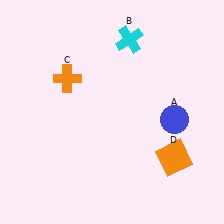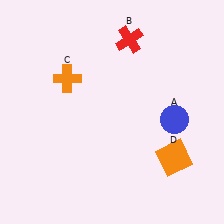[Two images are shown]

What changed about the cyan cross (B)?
In Image 1, B is cyan. In Image 2, it changed to red.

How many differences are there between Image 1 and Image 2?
There is 1 difference between the two images.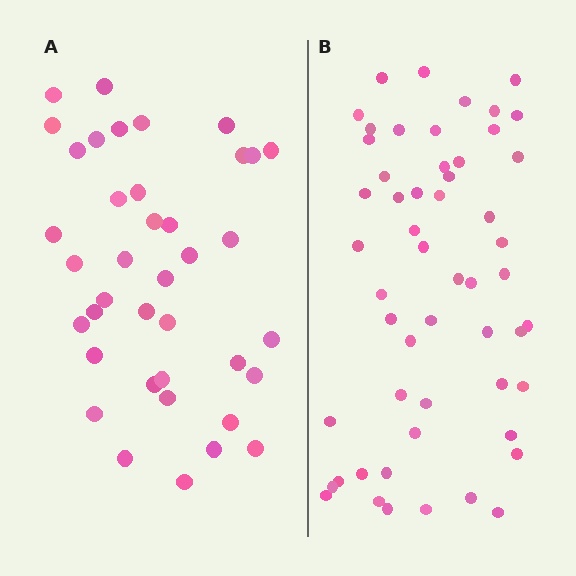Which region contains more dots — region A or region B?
Region B (the right region) has more dots.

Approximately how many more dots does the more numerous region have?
Region B has approximately 15 more dots than region A.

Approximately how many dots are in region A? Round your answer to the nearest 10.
About 40 dots. (The exact count is 39, which rounds to 40.)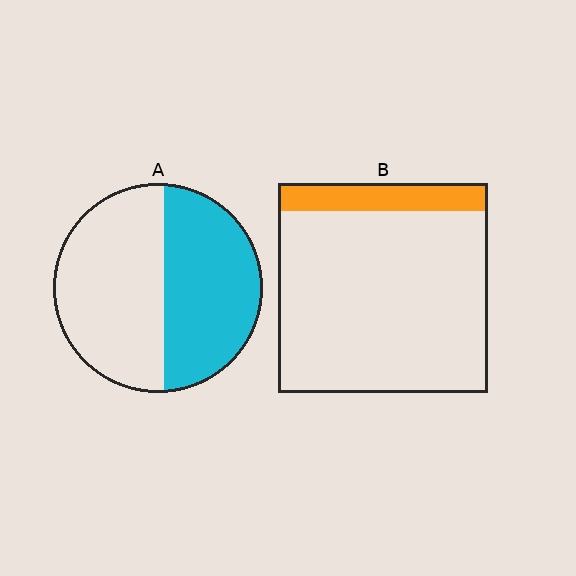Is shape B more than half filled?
No.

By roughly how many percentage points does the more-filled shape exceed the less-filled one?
By roughly 35 percentage points (A over B).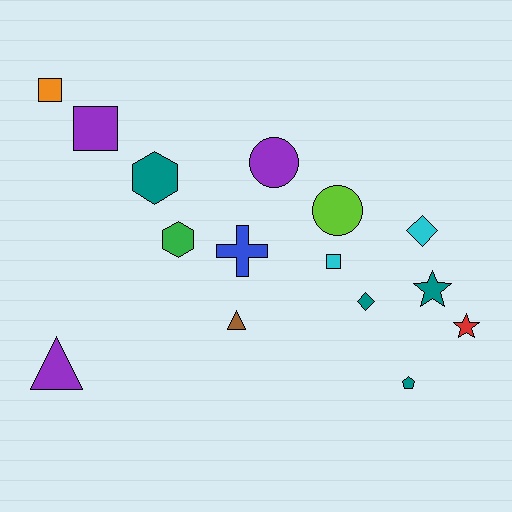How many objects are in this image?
There are 15 objects.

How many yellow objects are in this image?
There are no yellow objects.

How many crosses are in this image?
There is 1 cross.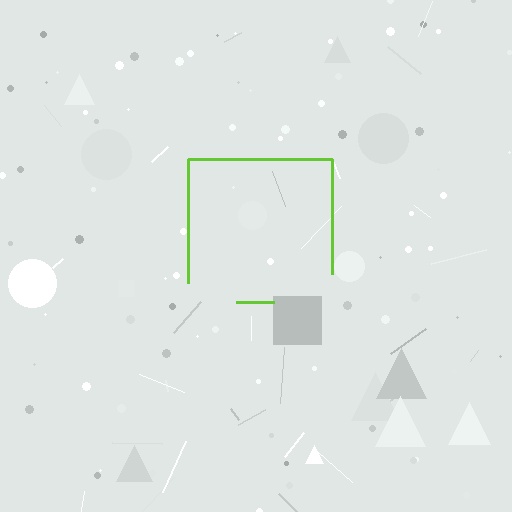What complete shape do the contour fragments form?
The contour fragments form a square.